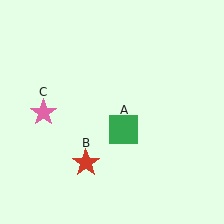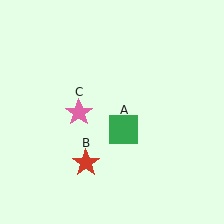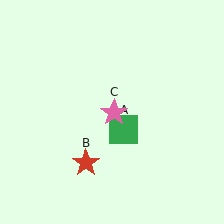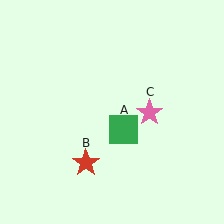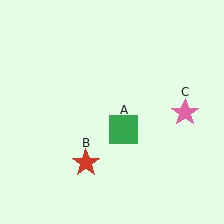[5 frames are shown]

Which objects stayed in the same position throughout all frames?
Green square (object A) and red star (object B) remained stationary.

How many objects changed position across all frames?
1 object changed position: pink star (object C).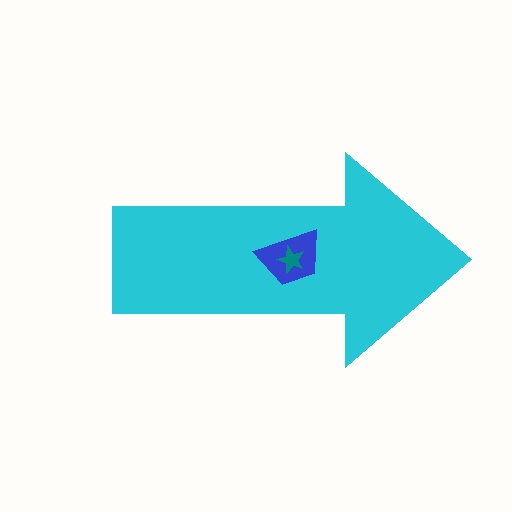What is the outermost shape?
The cyan arrow.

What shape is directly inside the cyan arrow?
The blue trapezoid.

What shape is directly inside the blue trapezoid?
The teal star.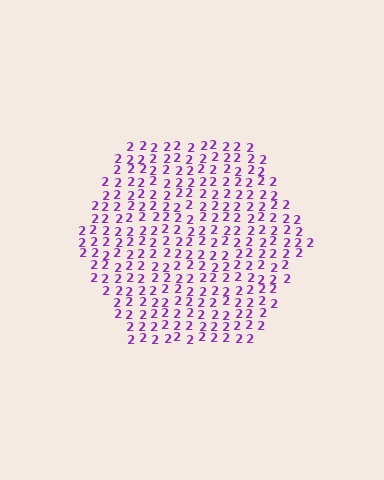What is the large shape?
The large shape is a hexagon.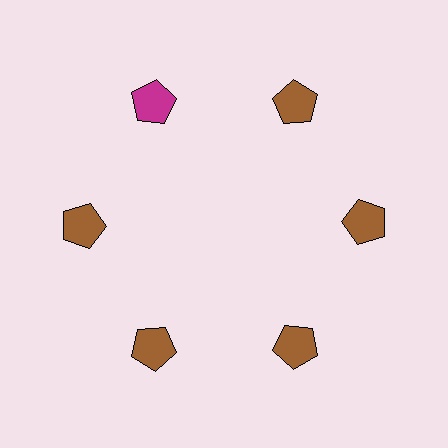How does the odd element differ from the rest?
It has a different color: magenta instead of brown.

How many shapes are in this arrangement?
There are 6 shapes arranged in a ring pattern.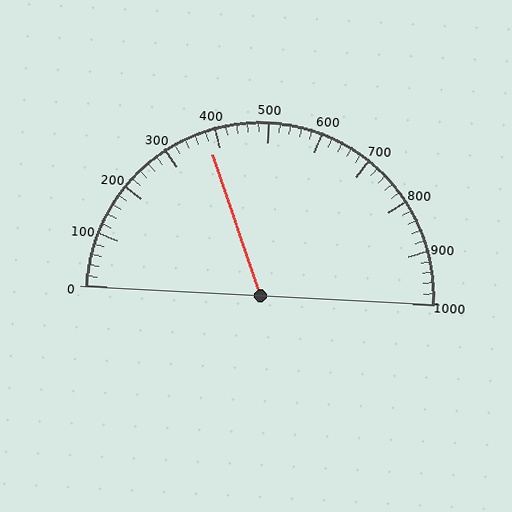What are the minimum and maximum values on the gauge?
The gauge ranges from 0 to 1000.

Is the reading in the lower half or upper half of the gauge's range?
The reading is in the lower half of the range (0 to 1000).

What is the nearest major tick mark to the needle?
The nearest major tick mark is 400.